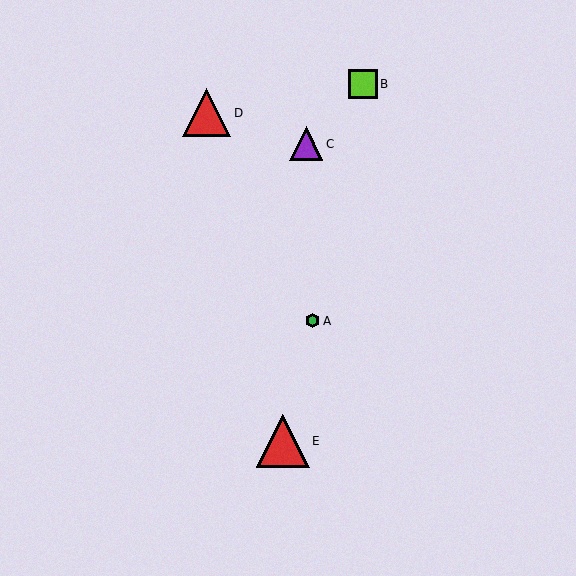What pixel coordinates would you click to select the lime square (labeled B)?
Click at (363, 84) to select the lime square B.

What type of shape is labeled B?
Shape B is a lime square.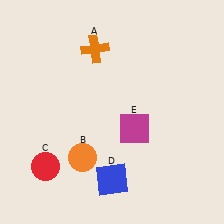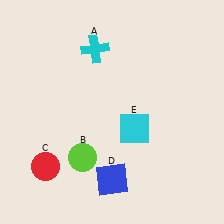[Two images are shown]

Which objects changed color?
A changed from orange to cyan. B changed from orange to lime. E changed from magenta to cyan.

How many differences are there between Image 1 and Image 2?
There are 3 differences between the two images.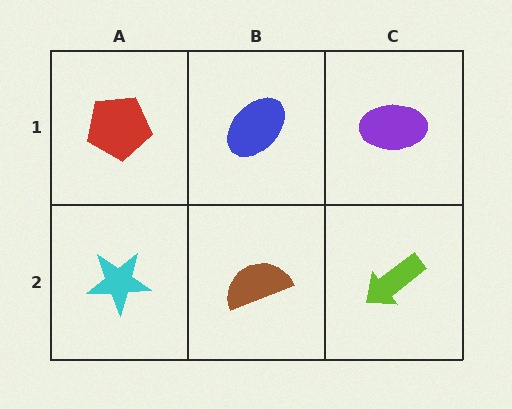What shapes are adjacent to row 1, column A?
A cyan star (row 2, column A), a blue ellipse (row 1, column B).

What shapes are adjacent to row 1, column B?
A brown semicircle (row 2, column B), a red pentagon (row 1, column A), a purple ellipse (row 1, column C).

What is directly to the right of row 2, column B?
A lime arrow.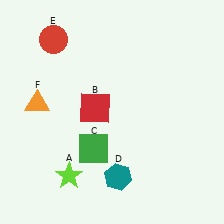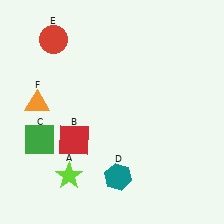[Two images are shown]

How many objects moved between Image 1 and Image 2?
2 objects moved between the two images.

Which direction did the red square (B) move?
The red square (B) moved down.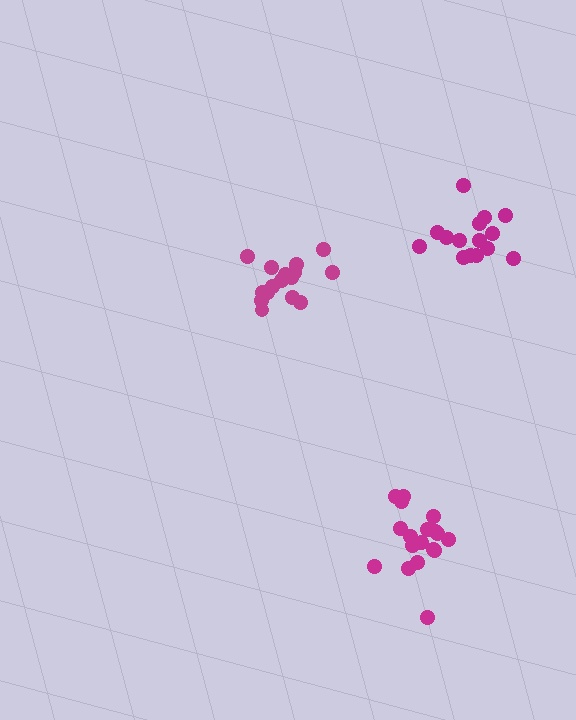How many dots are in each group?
Group 1: 16 dots, Group 2: 18 dots, Group 3: 15 dots (49 total).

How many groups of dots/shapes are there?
There are 3 groups.